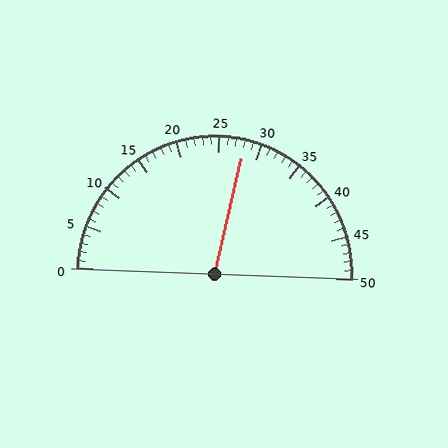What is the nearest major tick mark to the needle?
The nearest major tick mark is 30.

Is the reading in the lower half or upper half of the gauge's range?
The reading is in the upper half of the range (0 to 50).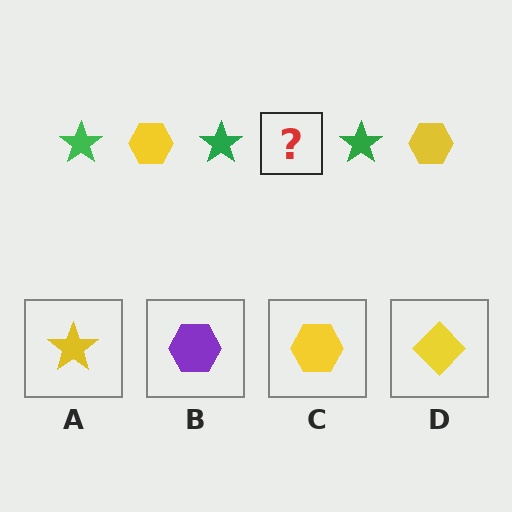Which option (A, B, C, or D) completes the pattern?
C.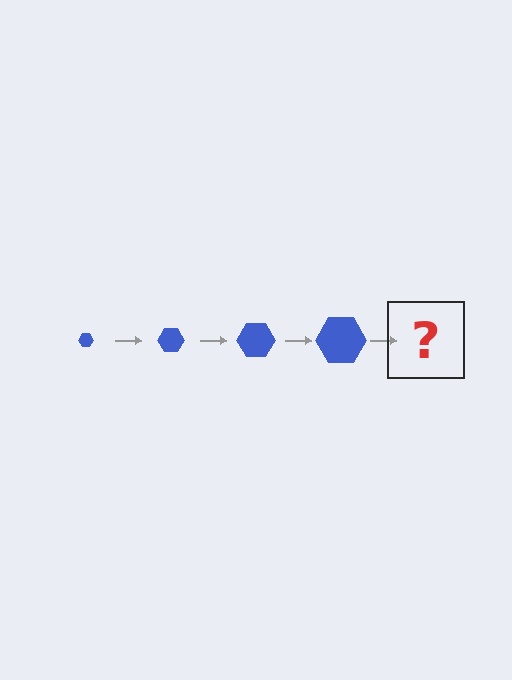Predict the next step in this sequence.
The next step is a blue hexagon, larger than the previous one.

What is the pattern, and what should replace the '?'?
The pattern is that the hexagon gets progressively larger each step. The '?' should be a blue hexagon, larger than the previous one.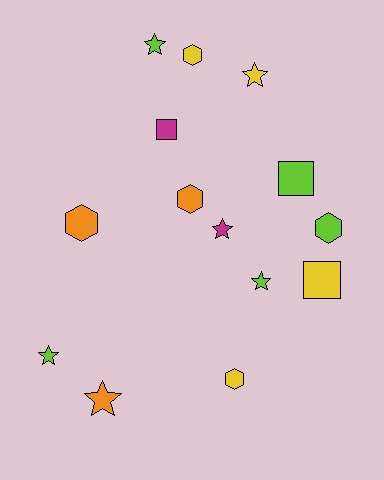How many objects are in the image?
There are 14 objects.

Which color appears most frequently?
Lime, with 5 objects.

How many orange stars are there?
There is 1 orange star.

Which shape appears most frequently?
Star, with 6 objects.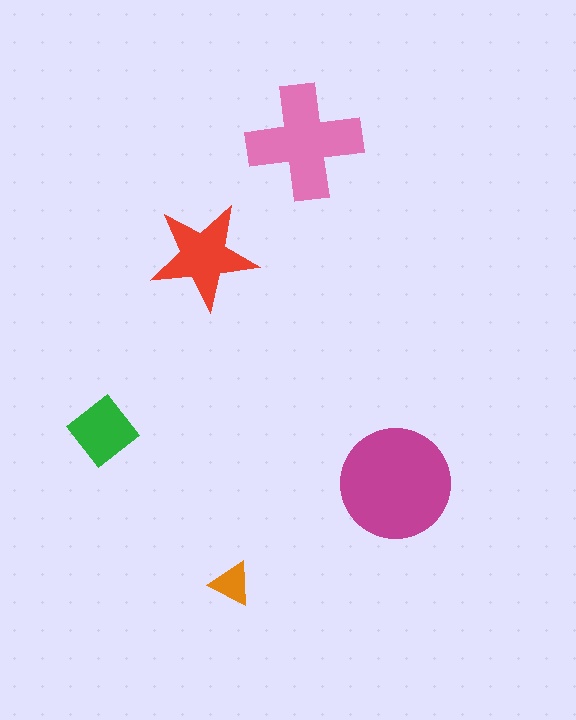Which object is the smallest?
The orange triangle.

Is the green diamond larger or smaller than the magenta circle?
Smaller.